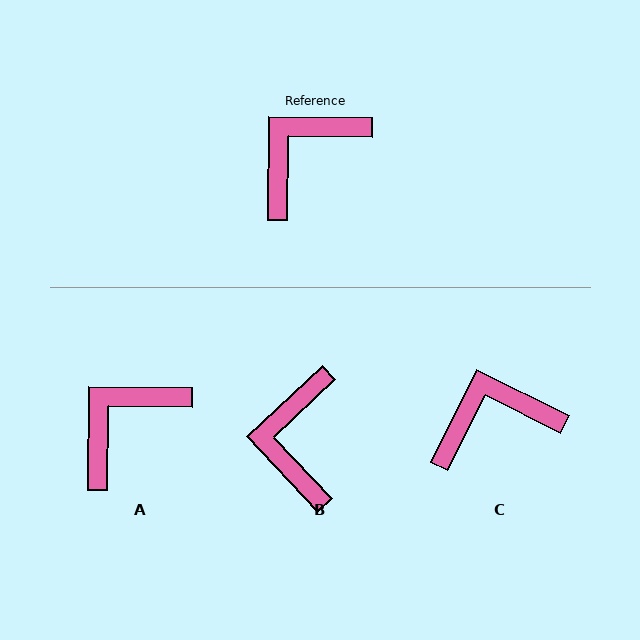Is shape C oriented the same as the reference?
No, it is off by about 26 degrees.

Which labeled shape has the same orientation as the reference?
A.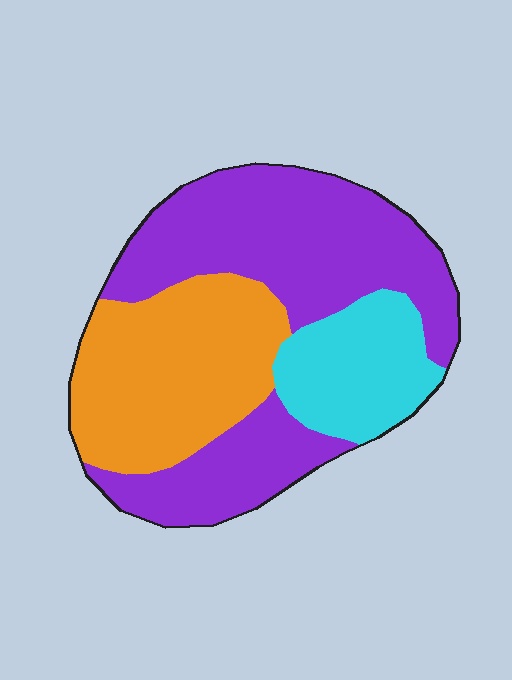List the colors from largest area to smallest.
From largest to smallest: purple, orange, cyan.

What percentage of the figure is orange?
Orange takes up about one third (1/3) of the figure.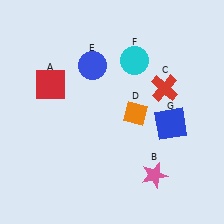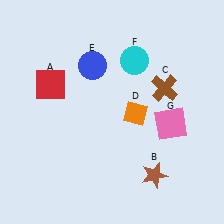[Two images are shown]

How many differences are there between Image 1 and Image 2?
There are 3 differences between the two images.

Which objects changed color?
B changed from pink to brown. C changed from red to brown. G changed from blue to pink.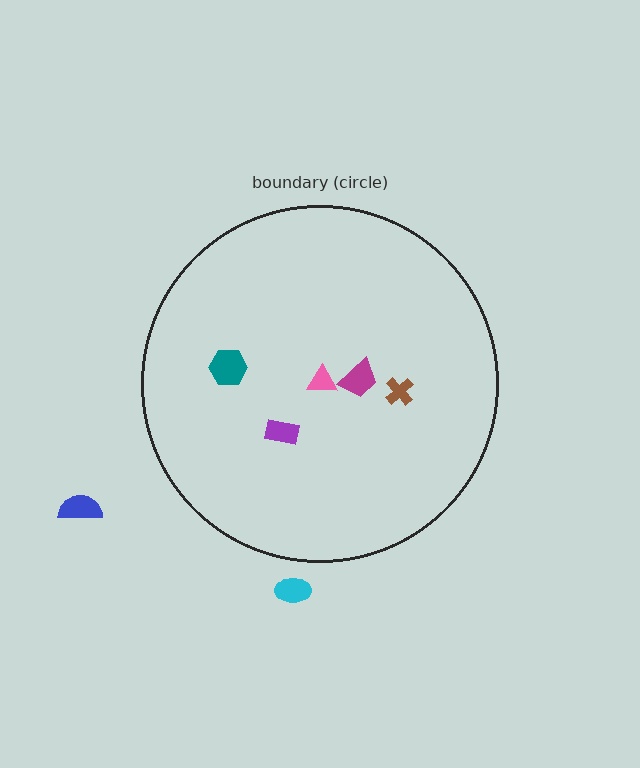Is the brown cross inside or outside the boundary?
Inside.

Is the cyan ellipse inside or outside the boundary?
Outside.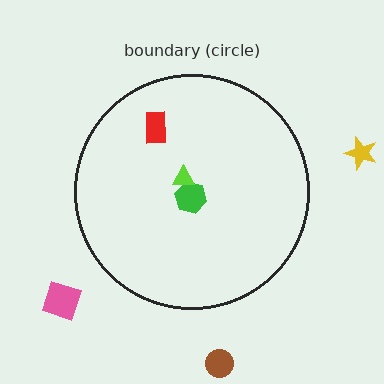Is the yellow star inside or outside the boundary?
Outside.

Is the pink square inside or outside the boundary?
Outside.